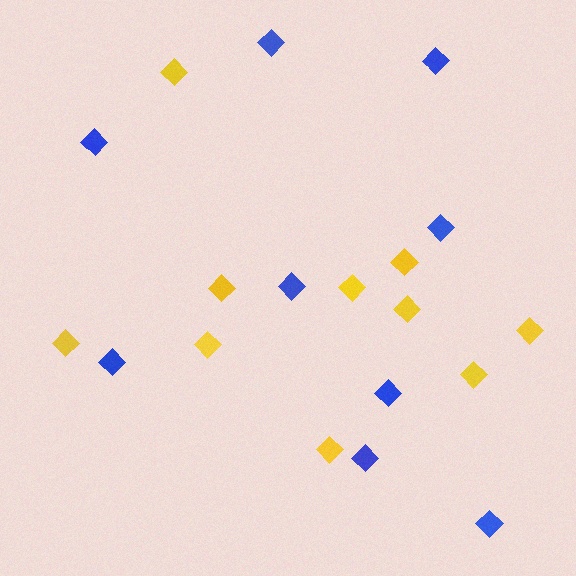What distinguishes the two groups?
There are 2 groups: one group of blue diamonds (9) and one group of yellow diamonds (10).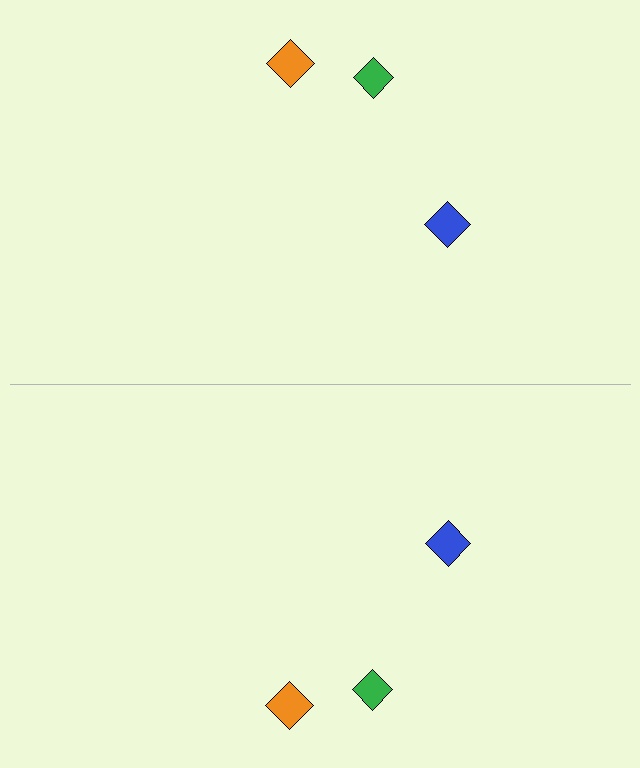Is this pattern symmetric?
Yes, this pattern has bilateral (reflection) symmetry.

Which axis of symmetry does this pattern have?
The pattern has a horizontal axis of symmetry running through the center of the image.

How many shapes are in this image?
There are 6 shapes in this image.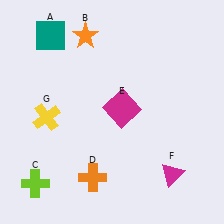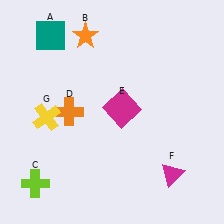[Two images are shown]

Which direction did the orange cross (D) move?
The orange cross (D) moved up.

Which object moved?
The orange cross (D) moved up.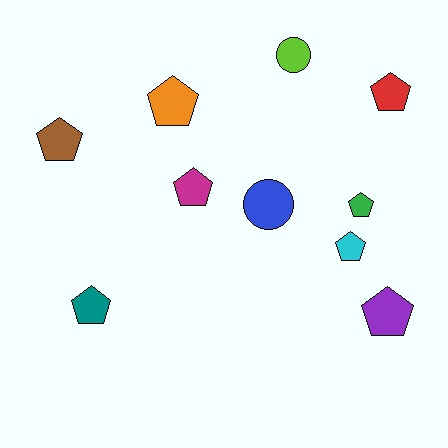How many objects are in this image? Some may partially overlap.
There are 10 objects.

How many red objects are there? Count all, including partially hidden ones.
There is 1 red object.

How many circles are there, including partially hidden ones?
There are 2 circles.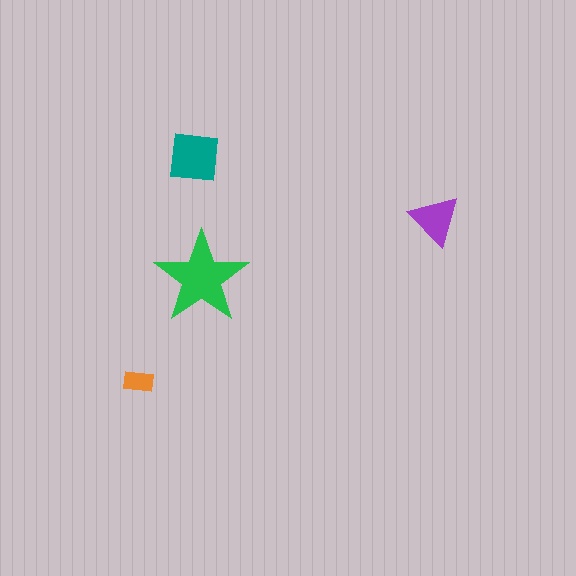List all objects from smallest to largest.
The orange rectangle, the purple triangle, the teal square, the green star.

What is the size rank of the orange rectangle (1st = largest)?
4th.